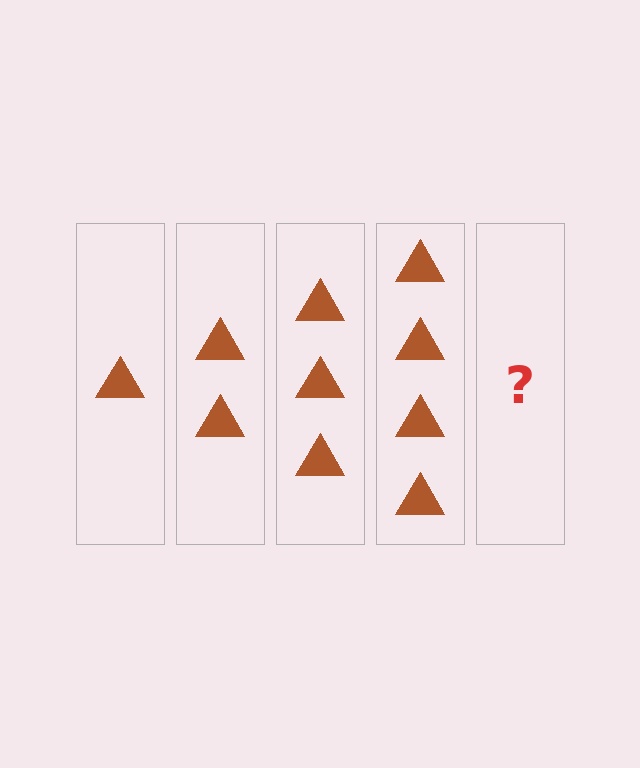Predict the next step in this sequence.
The next step is 5 triangles.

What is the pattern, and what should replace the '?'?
The pattern is that each step adds one more triangle. The '?' should be 5 triangles.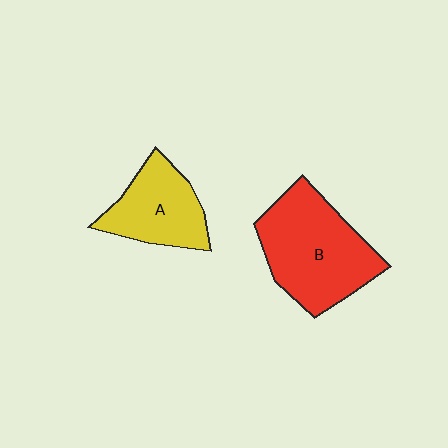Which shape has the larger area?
Shape B (red).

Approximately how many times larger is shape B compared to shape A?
Approximately 1.5 times.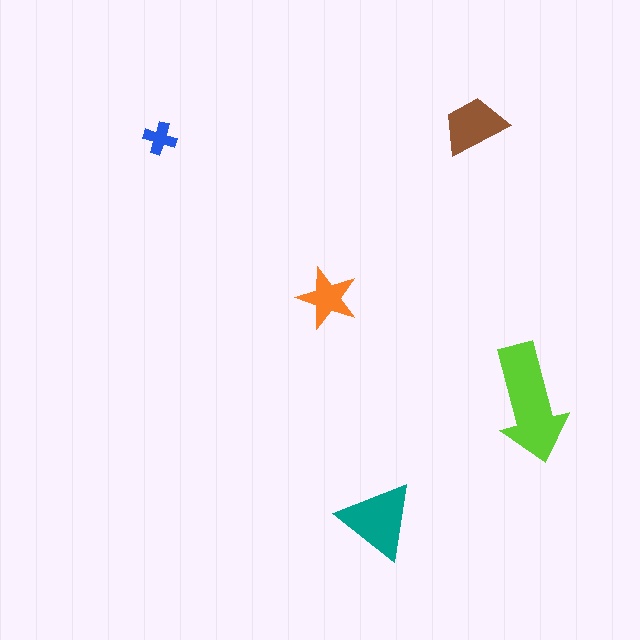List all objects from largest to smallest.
The lime arrow, the teal triangle, the brown trapezoid, the orange star, the blue cross.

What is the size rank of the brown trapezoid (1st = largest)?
3rd.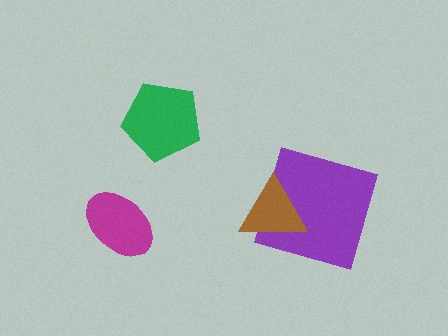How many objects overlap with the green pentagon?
0 objects overlap with the green pentagon.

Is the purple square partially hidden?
Yes, it is partially covered by another shape.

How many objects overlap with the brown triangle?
1 object overlaps with the brown triangle.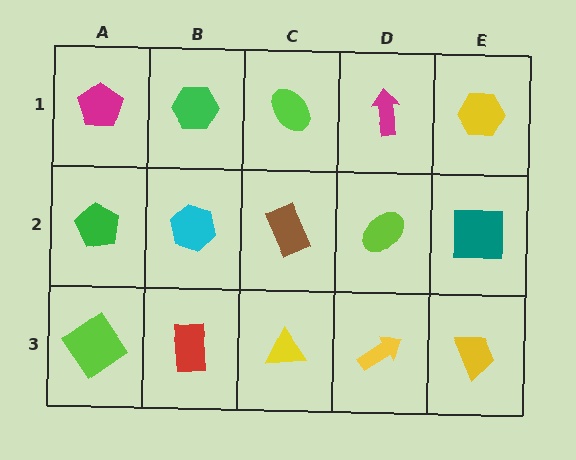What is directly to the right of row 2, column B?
A brown rectangle.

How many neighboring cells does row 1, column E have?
2.